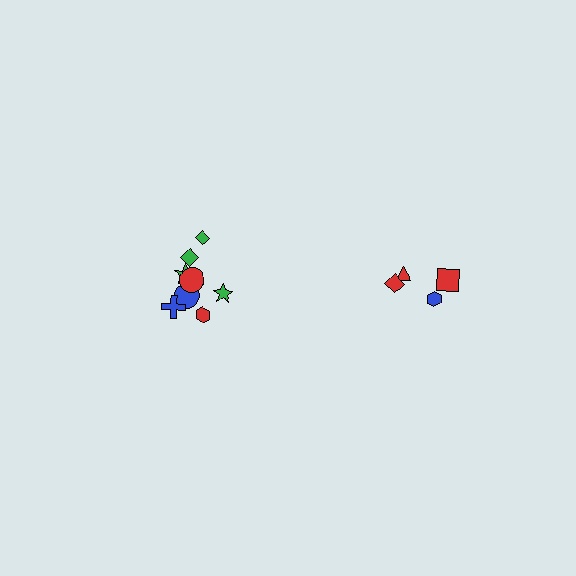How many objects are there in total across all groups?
There are 12 objects.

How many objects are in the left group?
There are 8 objects.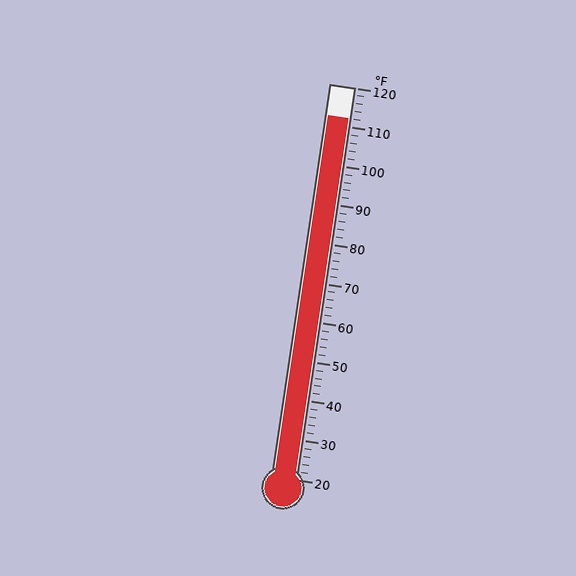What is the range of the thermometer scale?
The thermometer scale ranges from 20°F to 120°F.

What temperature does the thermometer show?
The thermometer shows approximately 112°F.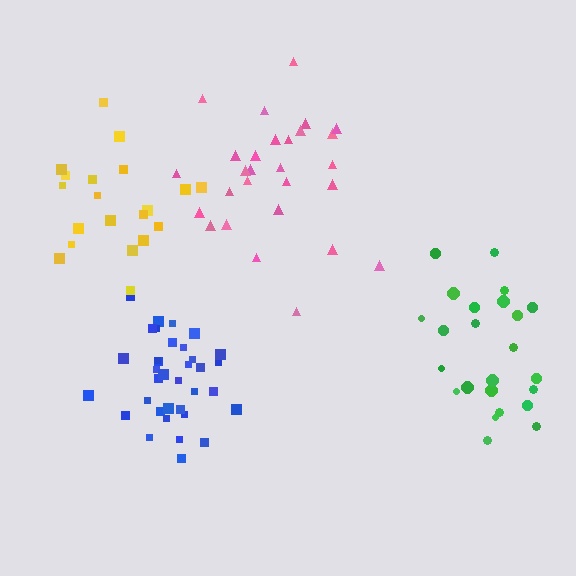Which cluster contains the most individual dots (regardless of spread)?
Blue (35).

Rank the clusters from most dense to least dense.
blue, green, pink, yellow.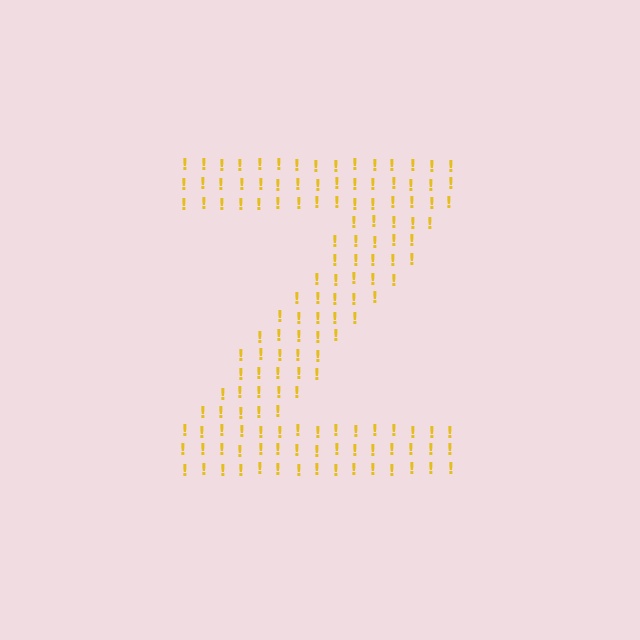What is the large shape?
The large shape is the letter Z.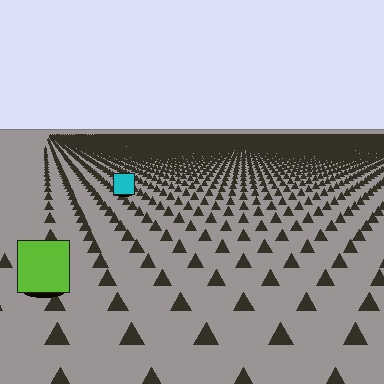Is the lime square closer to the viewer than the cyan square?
Yes. The lime square is closer — you can tell from the texture gradient: the ground texture is coarser near it.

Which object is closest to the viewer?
The lime square is closest. The texture marks near it are larger and more spread out.